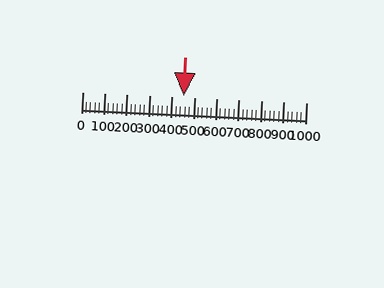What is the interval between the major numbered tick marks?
The major tick marks are spaced 100 units apart.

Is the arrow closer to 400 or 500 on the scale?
The arrow is closer to 500.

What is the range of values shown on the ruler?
The ruler shows values from 0 to 1000.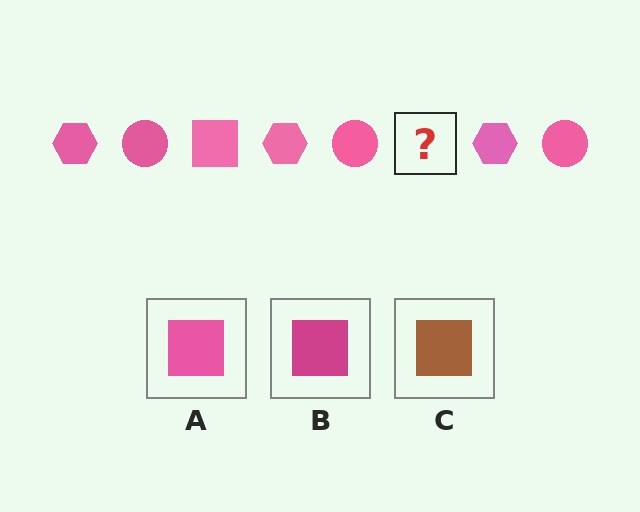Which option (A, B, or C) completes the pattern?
A.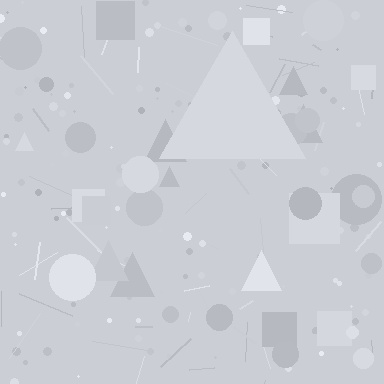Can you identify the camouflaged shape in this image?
The camouflaged shape is a triangle.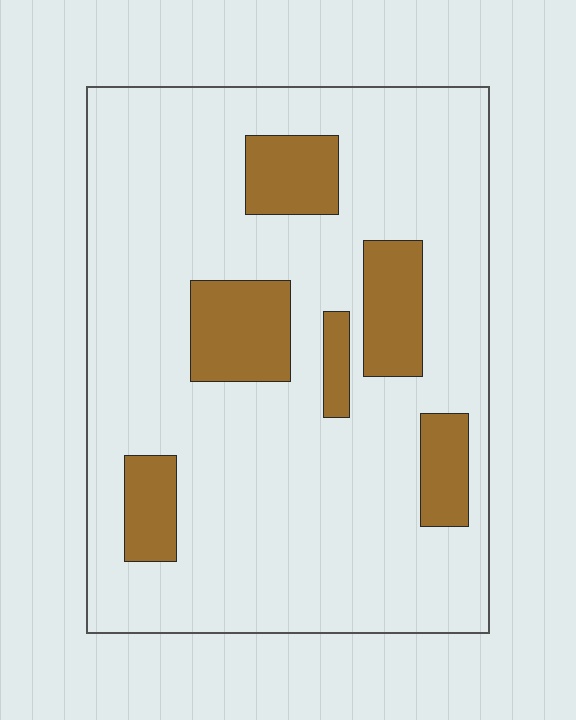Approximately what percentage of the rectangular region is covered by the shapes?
Approximately 20%.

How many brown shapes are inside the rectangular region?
6.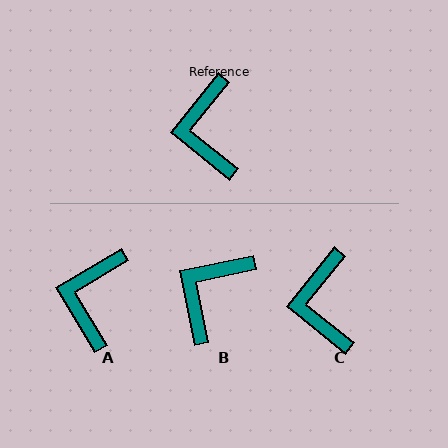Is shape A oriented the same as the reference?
No, it is off by about 20 degrees.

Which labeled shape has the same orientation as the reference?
C.